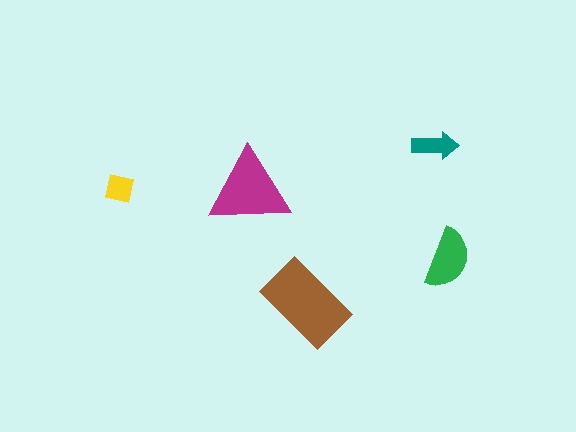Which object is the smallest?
The yellow square.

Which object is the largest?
The brown rectangle.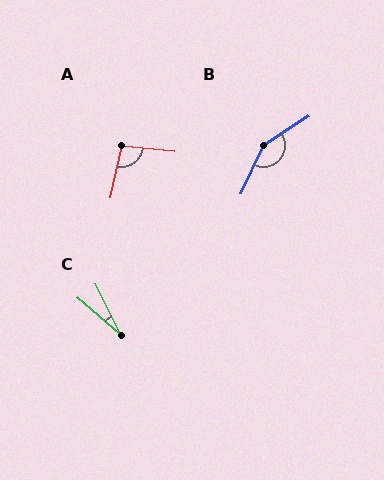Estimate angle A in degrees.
Approximately 96 degrees.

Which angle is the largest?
B, at approximately 148 degrees.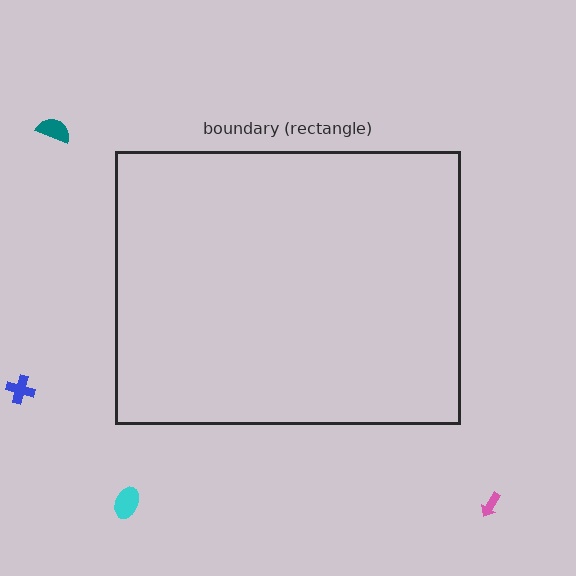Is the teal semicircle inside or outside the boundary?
Outside.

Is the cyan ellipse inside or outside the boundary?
Outside.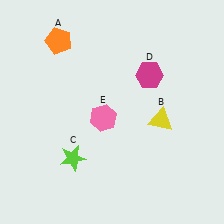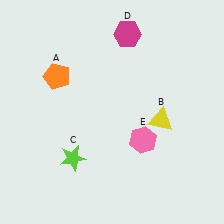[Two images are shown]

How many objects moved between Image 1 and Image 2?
3 objects moved between the two images.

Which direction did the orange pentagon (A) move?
The orange pentagon (A) moved down.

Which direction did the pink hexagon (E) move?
The pink hexagon (E) moved right.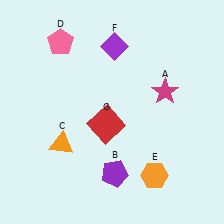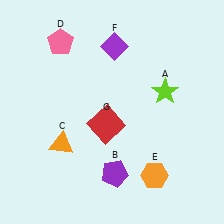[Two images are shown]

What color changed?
The star (A) changed from magenta in Image 1 to lime in Image 2.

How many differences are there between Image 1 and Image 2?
There is 1 difference between the two images.